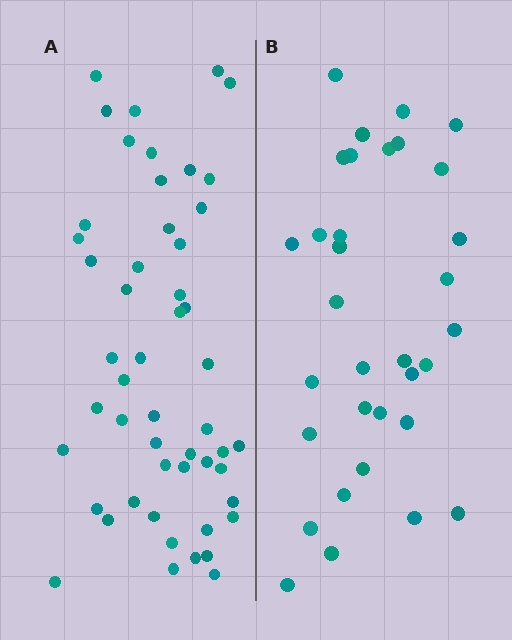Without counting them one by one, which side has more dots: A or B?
Region A (the left region) has more dots.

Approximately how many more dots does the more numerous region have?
Region A has approximately 20 more dots than region B.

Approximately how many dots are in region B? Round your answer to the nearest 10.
About 30 dots. (The exact count is 33, which rounds to 30.)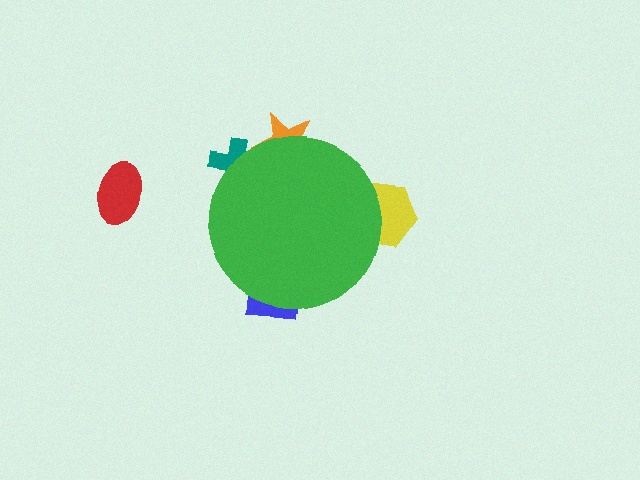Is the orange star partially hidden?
Yes, the orange star is partially hidden behind the green circle.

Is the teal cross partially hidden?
Yes, the teal cross is partially hidden behind the green circle.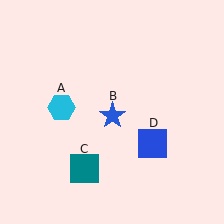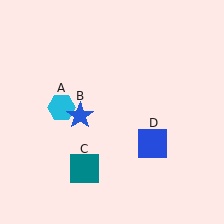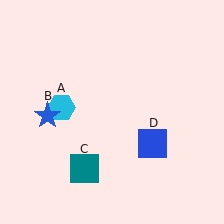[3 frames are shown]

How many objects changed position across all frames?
1 object changed position: blue star (object B).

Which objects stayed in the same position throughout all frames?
Cyan hexagon (object A) and teal square (object C) and blue square (object D) remained stationary.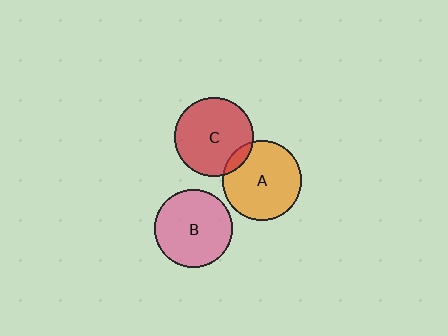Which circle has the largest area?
Circle A (orange).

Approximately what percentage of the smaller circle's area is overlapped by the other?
Approximately 10%.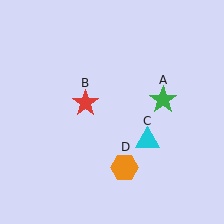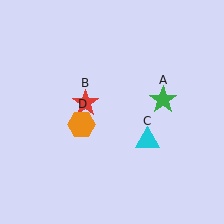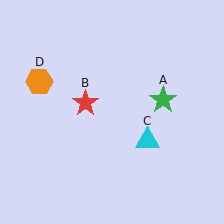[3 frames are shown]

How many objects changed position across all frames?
1 object changed position: orange hexagon (object D).